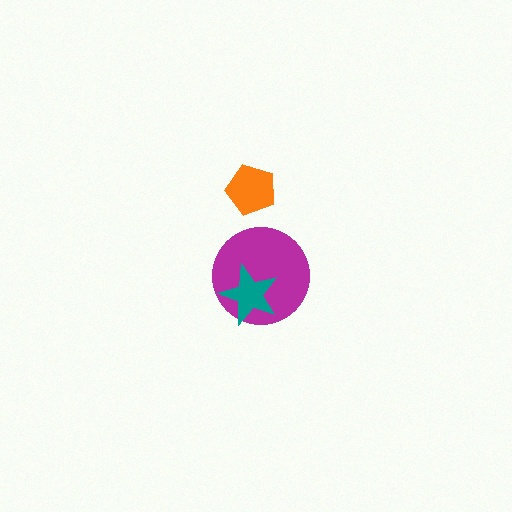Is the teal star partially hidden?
No, no other shape covers it.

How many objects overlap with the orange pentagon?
0 objects overlap with the orange pentagon.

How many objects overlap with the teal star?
1 object overlaps with the teal star.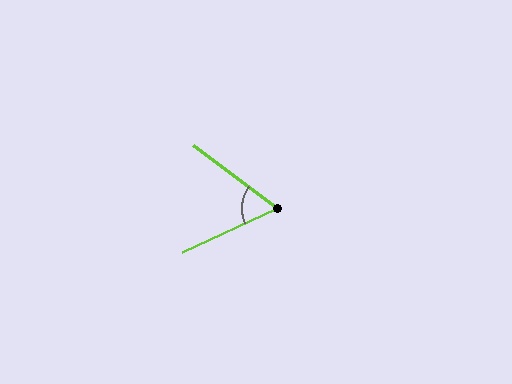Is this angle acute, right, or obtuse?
It is acute.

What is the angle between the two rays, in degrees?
Approximately 62 degrees.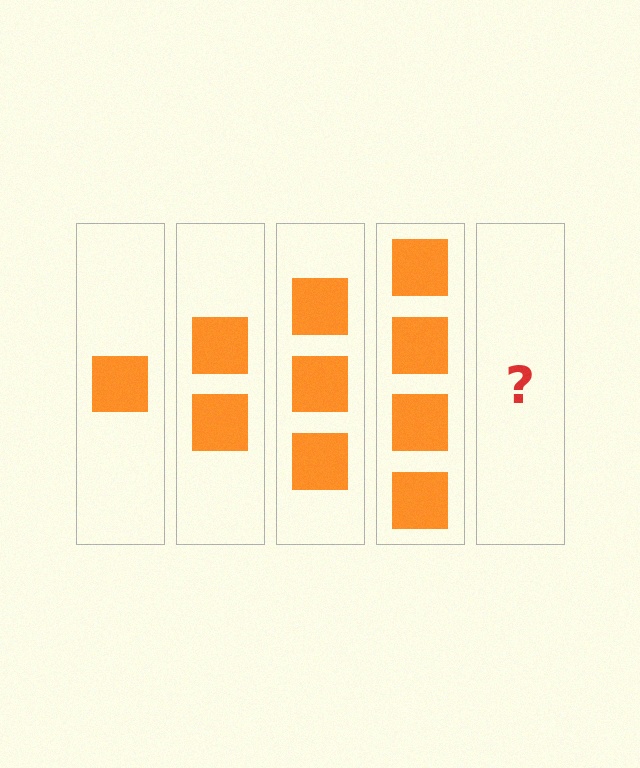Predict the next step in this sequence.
The next step is 5 squares.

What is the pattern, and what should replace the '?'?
The pattern is that each step adds one more square. The '?' should be 5 squares.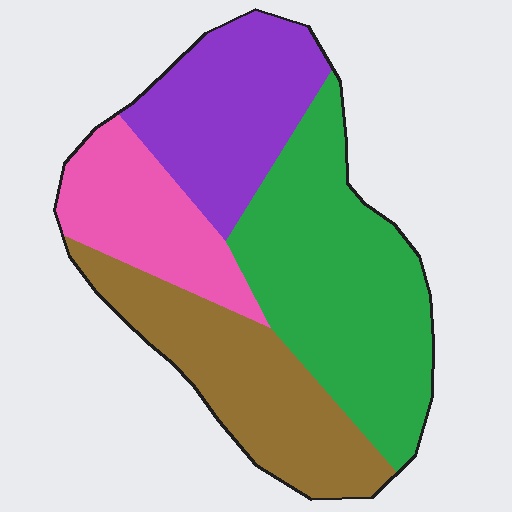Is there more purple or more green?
Green.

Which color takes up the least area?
Pink, at roughly 15%.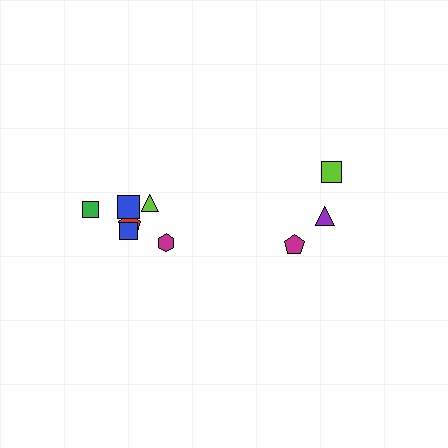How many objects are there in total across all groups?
There are 9 objects.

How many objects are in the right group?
There are 3 objects.